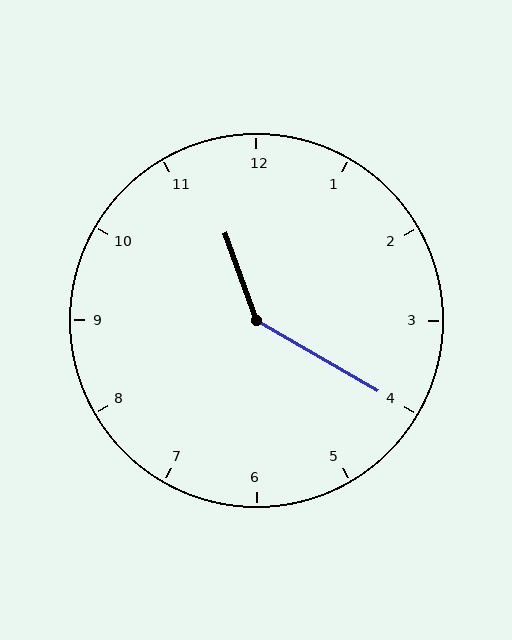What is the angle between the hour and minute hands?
Approximately 140 degrees.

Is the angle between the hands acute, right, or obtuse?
It is obtuse.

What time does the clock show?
11:20.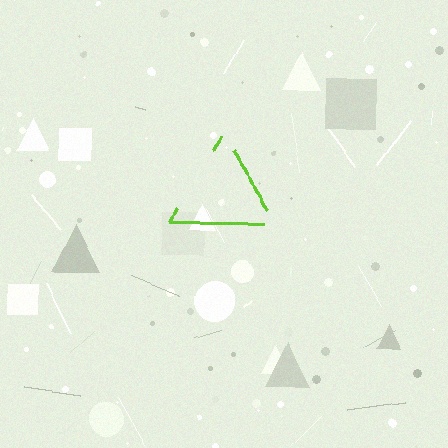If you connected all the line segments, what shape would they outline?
They would outline a triangle.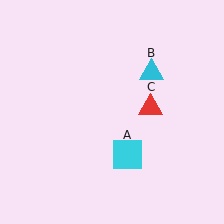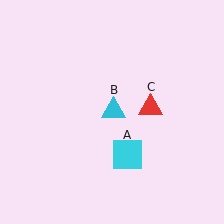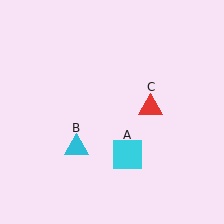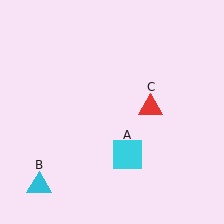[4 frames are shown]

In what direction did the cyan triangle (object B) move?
The cyan triangle (object B) moved down and to the left.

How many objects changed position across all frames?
1 object changed position: cyan triangle (object B).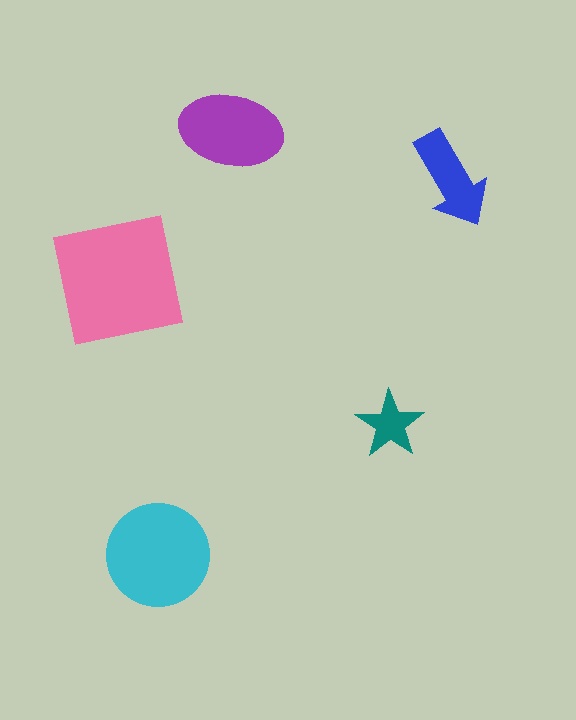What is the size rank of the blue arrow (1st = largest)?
4th.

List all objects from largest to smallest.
The pink square, the cyan circle, the purple ellipse, the blue arrow, the teal star.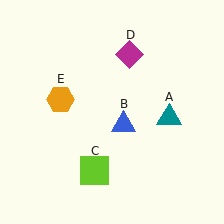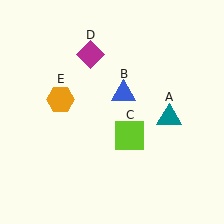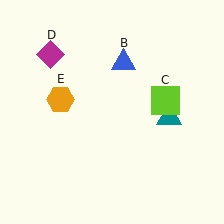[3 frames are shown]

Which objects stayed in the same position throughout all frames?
Teal triangle (object A) and orange hexagon (object E) remained stationary.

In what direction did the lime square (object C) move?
The lime square (object C) moved up and to the right.